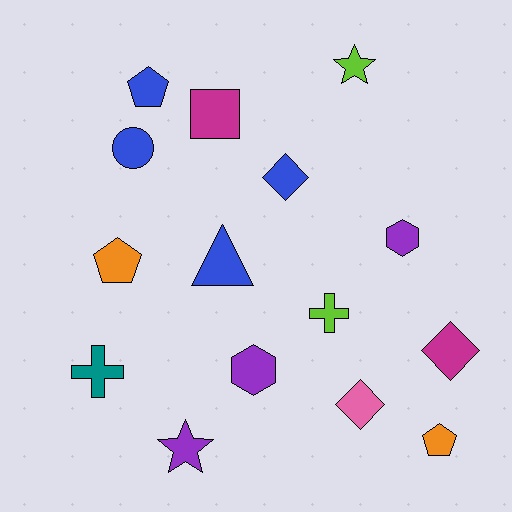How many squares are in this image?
There is 1 square.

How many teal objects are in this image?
There is 1 teal object.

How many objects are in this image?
There are 15 objects.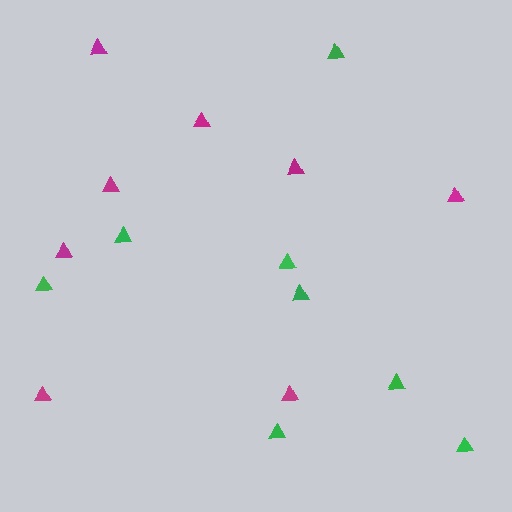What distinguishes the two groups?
There are 2 groups: one group of magenta triangles (8) and one group of green triangles (8).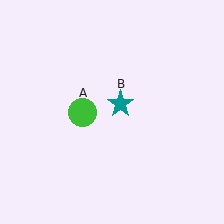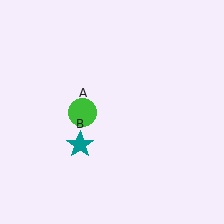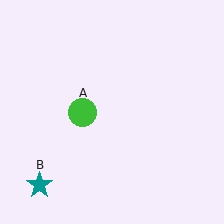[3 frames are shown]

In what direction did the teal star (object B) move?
The teal star (object B) moved down and to the left.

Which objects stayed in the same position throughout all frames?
Green circle (object A) remained stationary.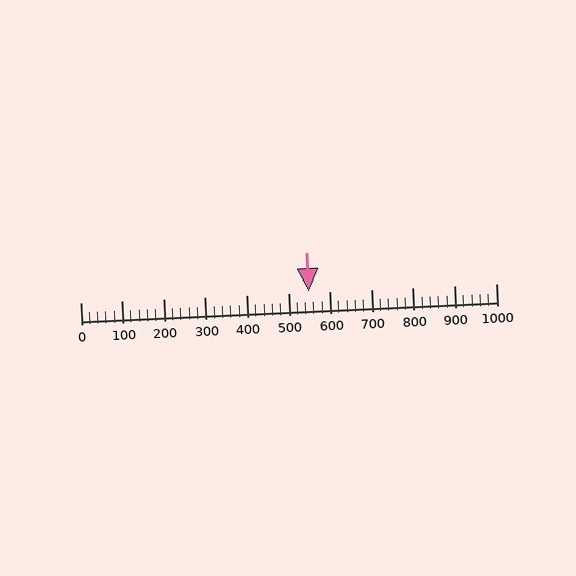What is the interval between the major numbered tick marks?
The major tick marks are spaced 100 units apart.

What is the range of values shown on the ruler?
The ruler shows values from 0 to 1000.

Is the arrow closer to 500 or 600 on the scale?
The arrow is closer to 600.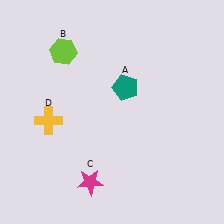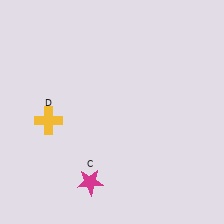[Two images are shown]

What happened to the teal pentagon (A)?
The teal pentagon (A) was removed in Image 2. It was in the top-right area of Image 1.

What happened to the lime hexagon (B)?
The lime hexagon (B) was removed in Image 2. It was in the top-left area of Image 1.